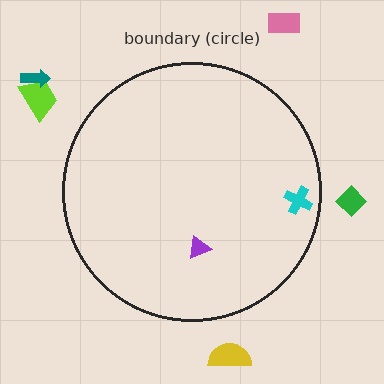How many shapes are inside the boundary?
2 inside, 5 outside.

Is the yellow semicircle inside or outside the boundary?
Outside.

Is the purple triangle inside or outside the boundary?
Inside.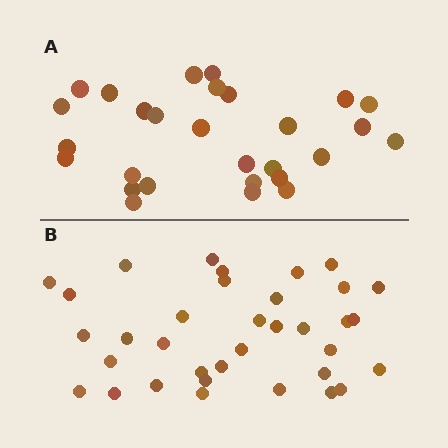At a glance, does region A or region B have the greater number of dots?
Region B (the bottom region) has more dots.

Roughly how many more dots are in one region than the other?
Region B has roughly 8 or so more dots than region A.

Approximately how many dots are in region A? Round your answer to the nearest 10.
About 30 dots. (The exact count is 28, which rounds to 30.)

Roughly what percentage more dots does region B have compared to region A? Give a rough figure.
About 25% more.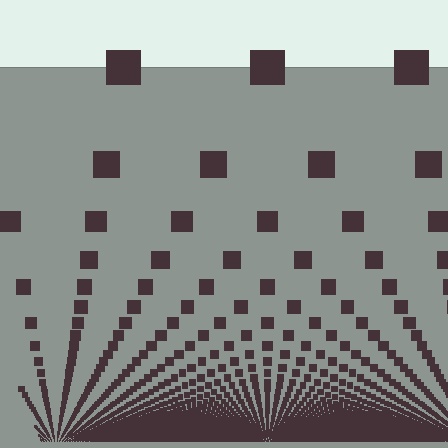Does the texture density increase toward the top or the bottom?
Density increases toward the bottom.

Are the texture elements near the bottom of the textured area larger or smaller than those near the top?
Smaller. The gradient is inverted — elements near the bottom are smaller and denser.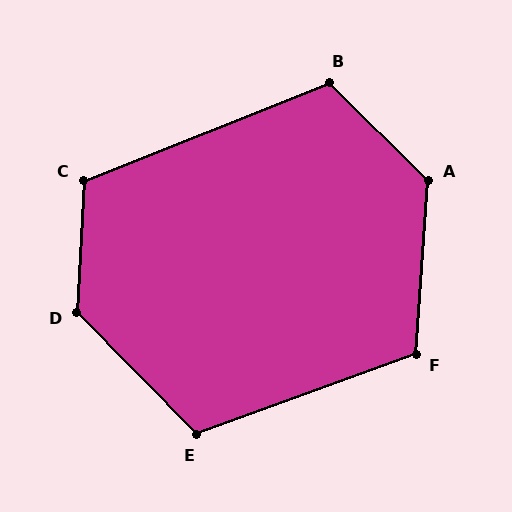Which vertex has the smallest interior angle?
B, at approximately 114 degrees.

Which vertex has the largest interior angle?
D, at approximately 132 degrees.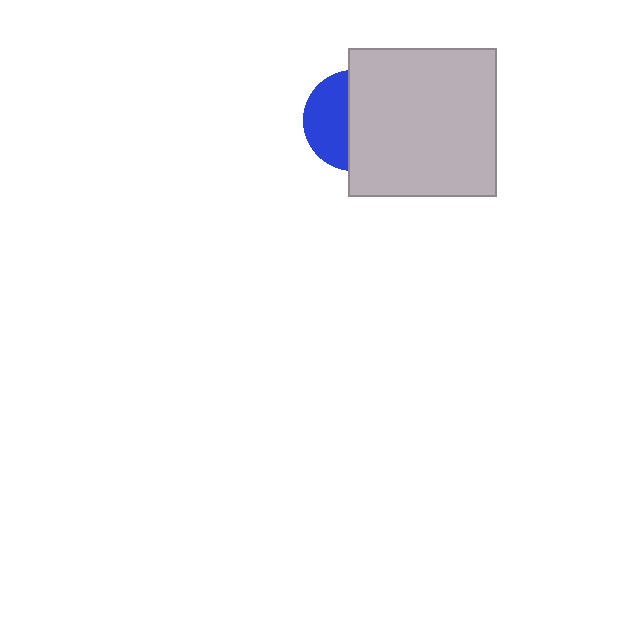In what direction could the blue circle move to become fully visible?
The blue circle could move left. That would shift it out from behind the light gray square entirely.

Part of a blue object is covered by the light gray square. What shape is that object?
It is a circle.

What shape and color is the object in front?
The object in front is a light gray square.